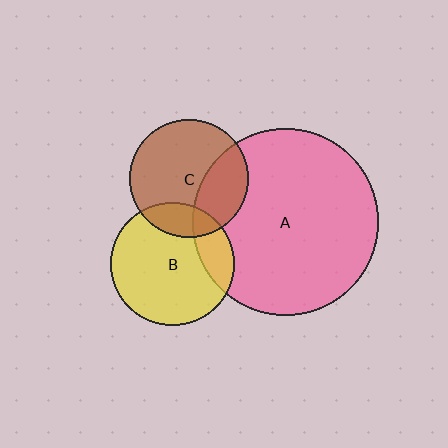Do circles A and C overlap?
Yes.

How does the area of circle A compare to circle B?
Approximately 2.3 times.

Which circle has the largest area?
Circle A (pink).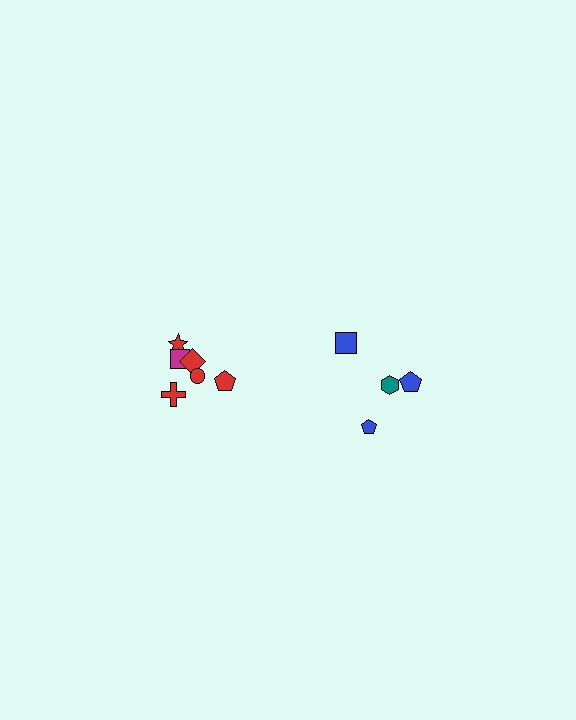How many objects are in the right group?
There are 4 objects.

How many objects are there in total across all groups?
There are 10 objects.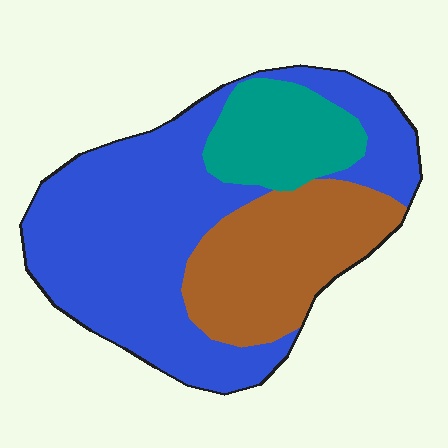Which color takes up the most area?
Blue, at roughly 55%.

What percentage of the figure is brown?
Brown covers roughly 25% of the figure.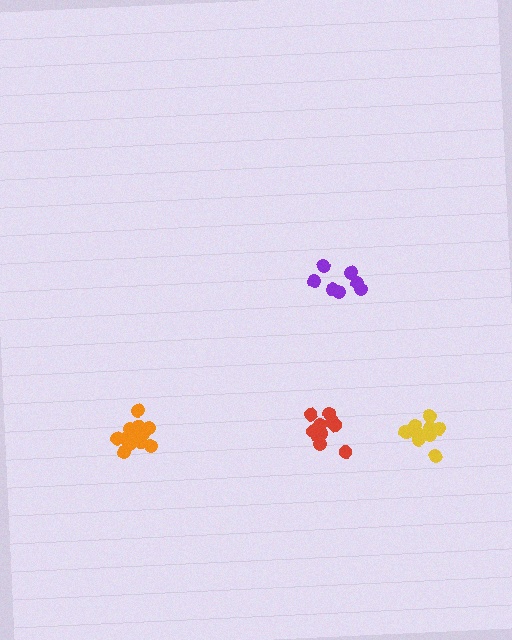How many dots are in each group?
Group 1: 11 dots, Group 2: 11 dots, Group 3: 13 dots, Group 4: 7 dots (42 total).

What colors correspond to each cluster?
The clusters are colored: yellow, red, orange, purple.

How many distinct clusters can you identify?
There are 4 distinct clusters.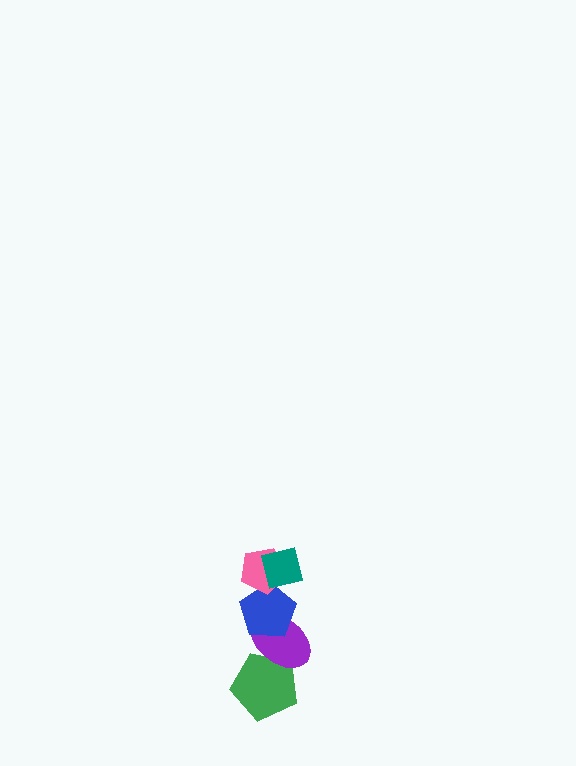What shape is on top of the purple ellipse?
The blue pentagon is on top of the purple ellipse.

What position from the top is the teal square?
The teal square is 1st from the top.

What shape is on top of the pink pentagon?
The teal square is on top of the pink pentagon.